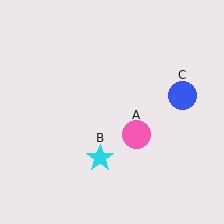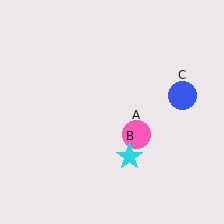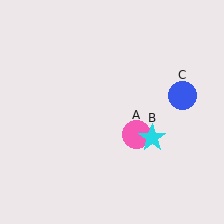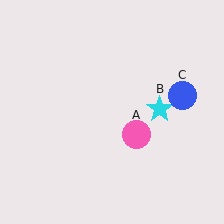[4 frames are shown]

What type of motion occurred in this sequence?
The cyan star (object B) rotated counterclockwise around the center of the scene.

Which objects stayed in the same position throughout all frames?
Pink circle (object A) and blue circle (object C) remained stationary.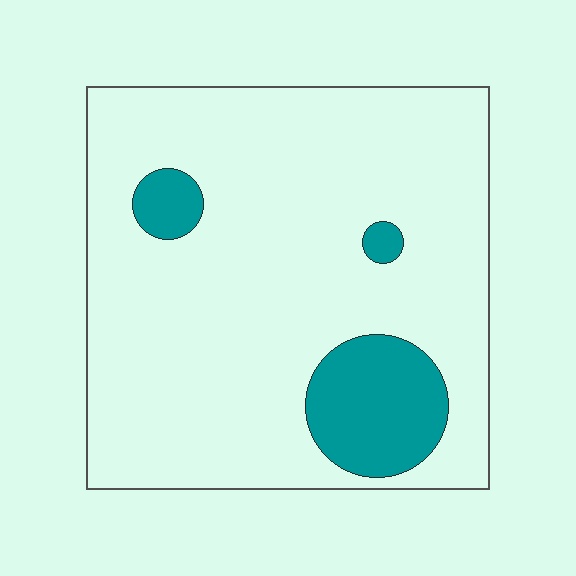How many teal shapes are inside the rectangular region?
3.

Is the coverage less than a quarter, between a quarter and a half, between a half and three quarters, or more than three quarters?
Less than a quarter.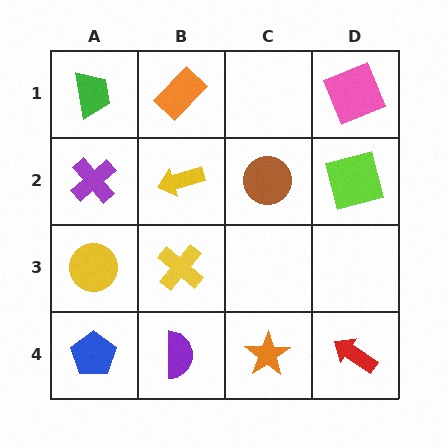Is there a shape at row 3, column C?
No, that cell is empty.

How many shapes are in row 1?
3 shapes.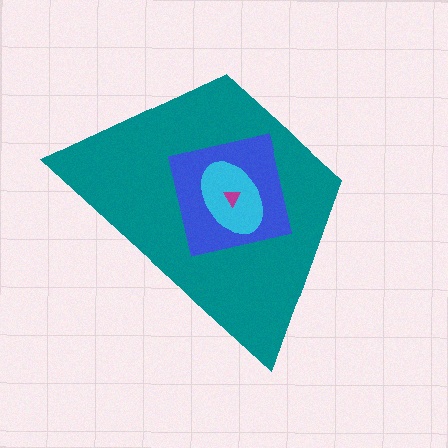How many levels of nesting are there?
4.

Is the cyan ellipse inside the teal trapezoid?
Yes.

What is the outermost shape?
The teal trapezoid.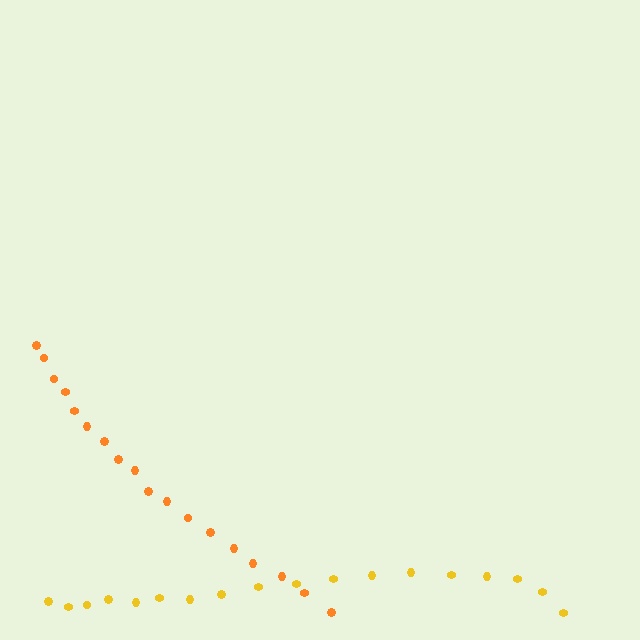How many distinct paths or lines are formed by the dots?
There are 2 distinct paths.